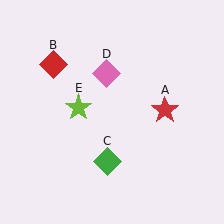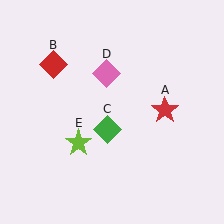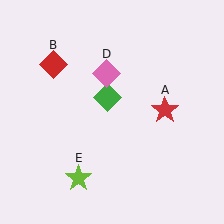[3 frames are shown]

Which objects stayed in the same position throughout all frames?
Red star (object A) and red diamond (object B) and pink diamond (object D) remained stationary.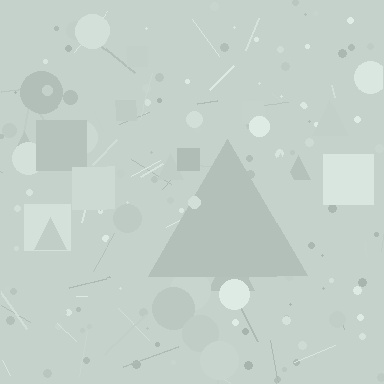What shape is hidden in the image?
A triangle is hidden in the image.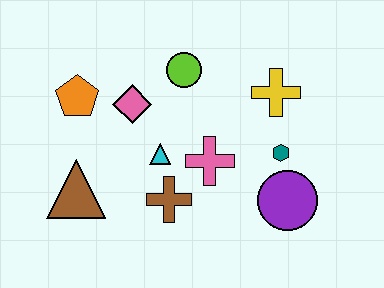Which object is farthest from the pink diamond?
The purple circle is farthest from the pink diamond.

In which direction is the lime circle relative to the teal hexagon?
The lime circle is to the left of the teal hexagon.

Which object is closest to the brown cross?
The cyan triangle is closest to the brown cross.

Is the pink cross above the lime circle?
No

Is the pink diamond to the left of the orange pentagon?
No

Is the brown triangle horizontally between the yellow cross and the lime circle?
No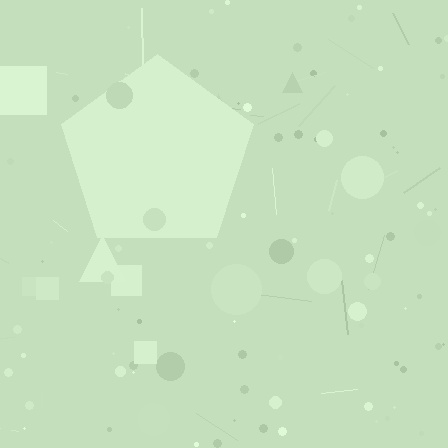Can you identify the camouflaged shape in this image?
The camouflaged shape is a pentagon.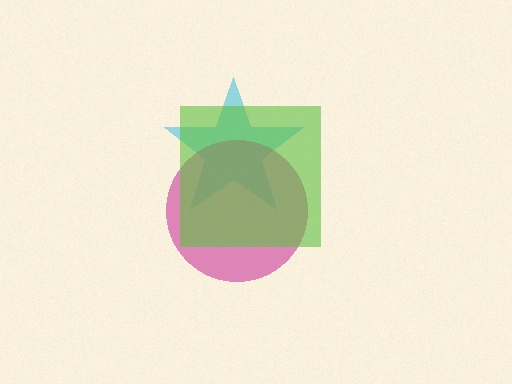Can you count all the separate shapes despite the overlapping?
Yes, there are 3 separate shapes.